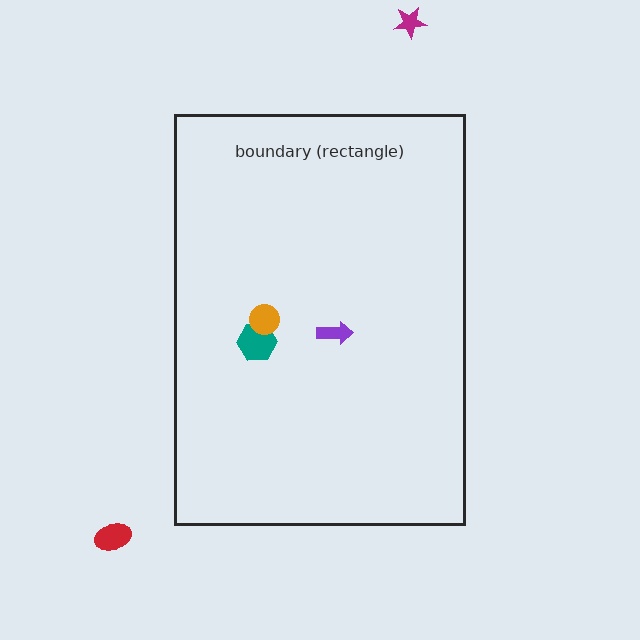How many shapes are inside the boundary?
3 inside, 2 outside.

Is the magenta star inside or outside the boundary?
Outside.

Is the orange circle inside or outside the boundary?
Inside.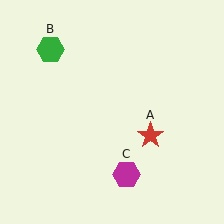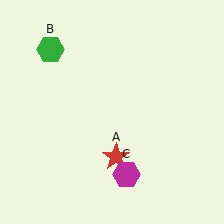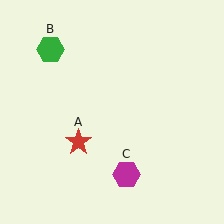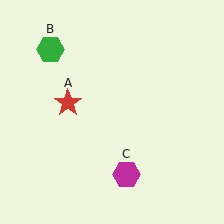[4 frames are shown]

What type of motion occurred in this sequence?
The red star (object A) rotated clockwise around the center of the scene.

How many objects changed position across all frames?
1 object changed position: red star (object A).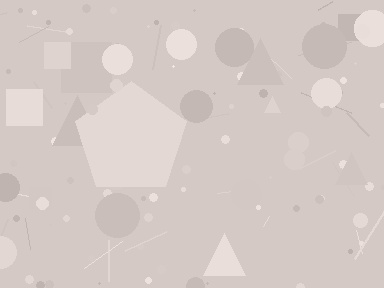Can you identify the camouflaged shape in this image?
The camouflaged shape is a pentagon.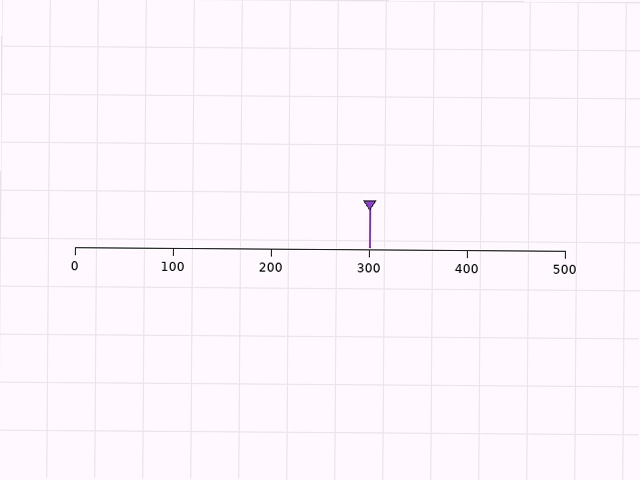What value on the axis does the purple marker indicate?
The marker indicates approximately 300.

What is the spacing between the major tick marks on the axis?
The major ticks are spaced 100 apart.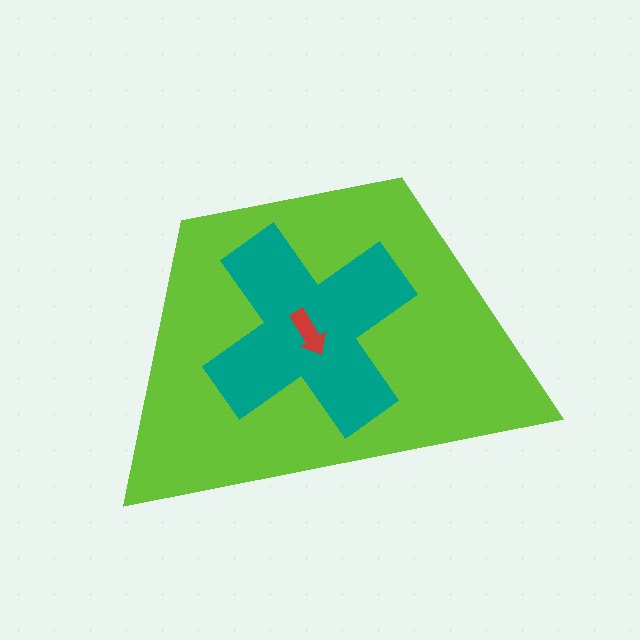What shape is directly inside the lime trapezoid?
The teal cross.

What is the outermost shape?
The lime trapezoid.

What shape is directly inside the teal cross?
The red arrow.